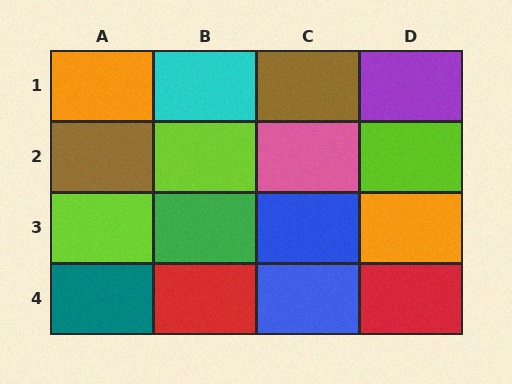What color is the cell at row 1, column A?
Orange.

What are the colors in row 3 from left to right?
Lime, green, blue, orange.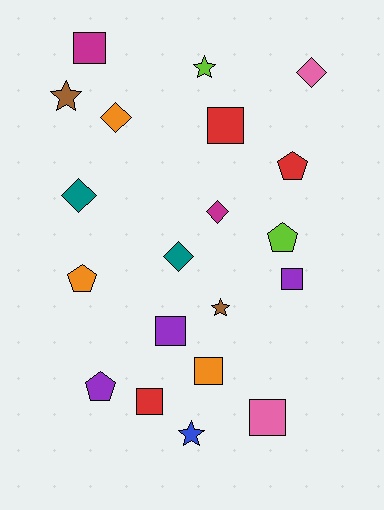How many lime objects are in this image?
There are 2 lime objects.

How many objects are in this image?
There are 20 objects.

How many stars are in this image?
There are 4 stars.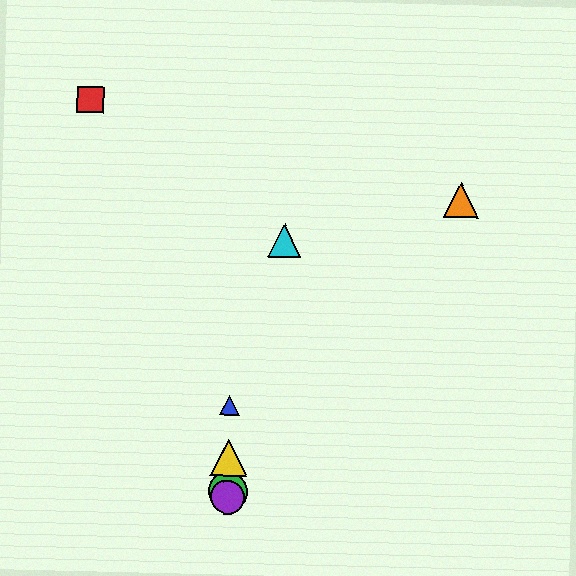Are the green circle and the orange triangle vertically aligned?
No, the green circle is at x≈228 and the orange triangle is at x≈461.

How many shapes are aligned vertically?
4 shapes (the blue triangle, the green circle, the yellow triangle, the purple circle) are aligned vertically.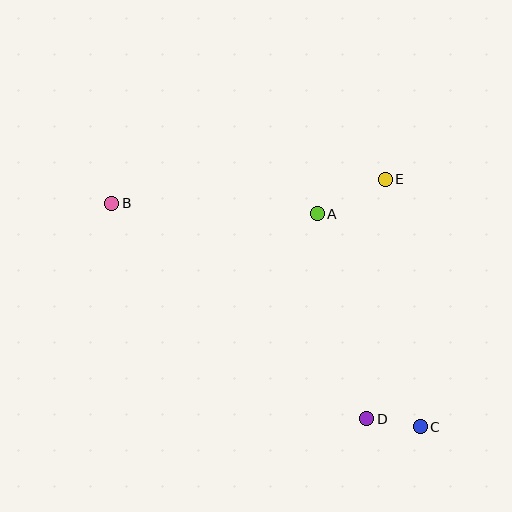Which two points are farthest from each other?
Points B and C are farthest from each other.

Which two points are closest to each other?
Points C and D are closest to each other.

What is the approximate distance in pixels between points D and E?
The distance between D and E is approximately 240 pixels.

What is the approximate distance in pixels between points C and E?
The distance between C and E is approximately 250 pixels.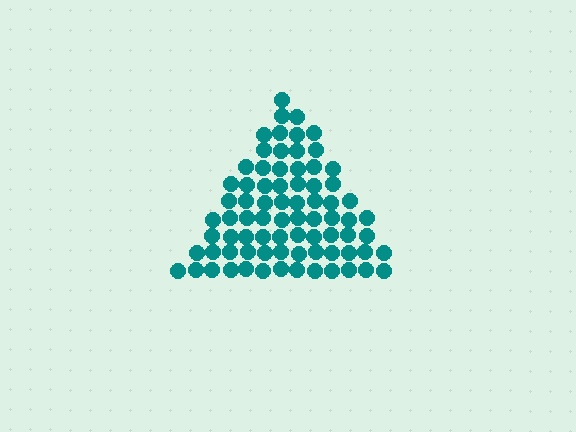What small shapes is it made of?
It is made of small circles.